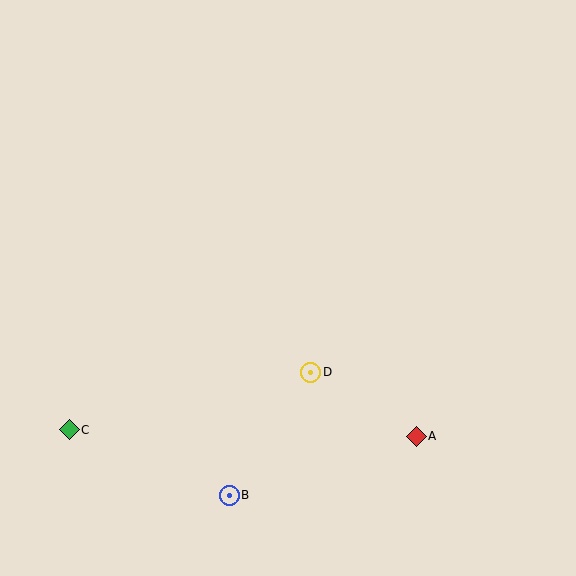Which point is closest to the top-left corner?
Point C is closest to the top-left corner.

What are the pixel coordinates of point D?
Point D is at (311, 372).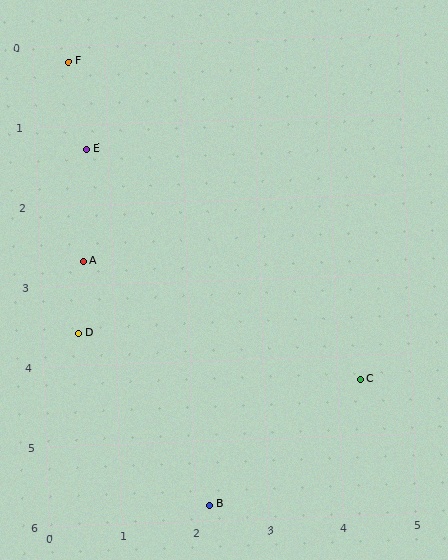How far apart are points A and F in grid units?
Points A and F are about 2.5 grid units apart.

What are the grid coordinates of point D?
Point D is at approximately (0.5, 3.6).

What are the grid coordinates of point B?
Point B is at approximately (2.2, 5.8).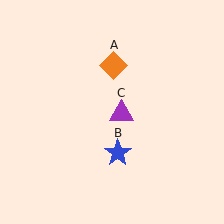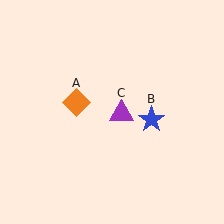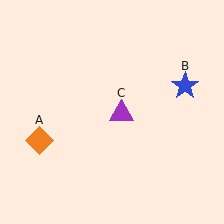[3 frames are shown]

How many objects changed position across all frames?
2 objects changed position: orange diamond (object A), blue star (object B).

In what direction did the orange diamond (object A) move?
The orange diamond (object A) moved down and to the left.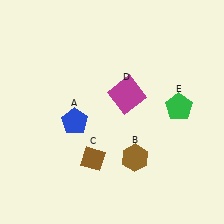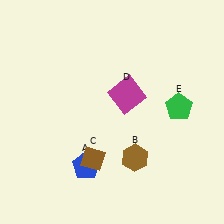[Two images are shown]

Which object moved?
The blue pentagon (A) moved down.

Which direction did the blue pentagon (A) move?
The blue pentagon (A) moved down.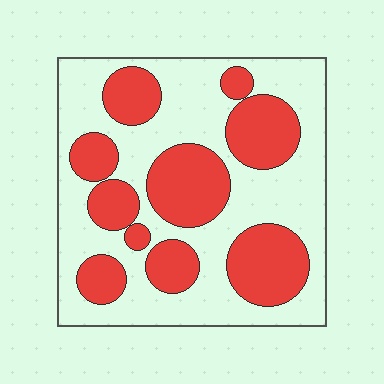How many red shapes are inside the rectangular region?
10.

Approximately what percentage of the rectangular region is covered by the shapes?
Approximately 40%.